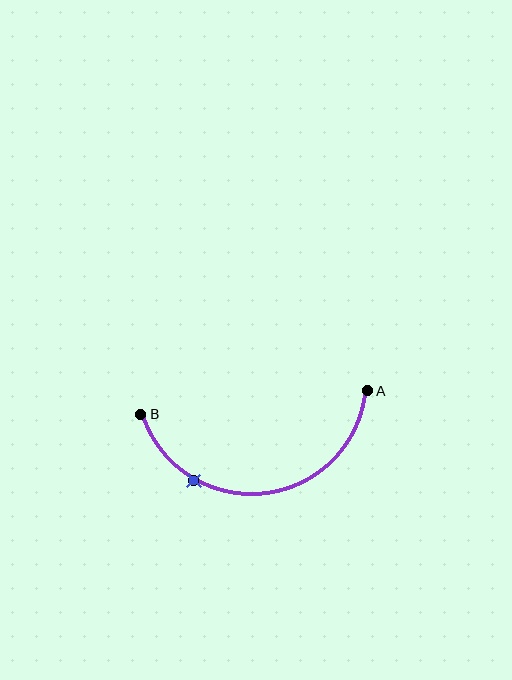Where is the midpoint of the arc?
The arc midpoint is the point on the curve farthest from the straight line joining A and B. It sits below that line.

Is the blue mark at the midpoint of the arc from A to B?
No. The blue mark lies on the arc but is closer to endpoint B. The arc midpoint would be at the point on the curve equidistant along the arc from both A and B.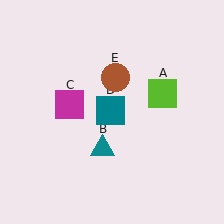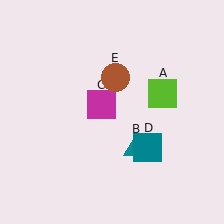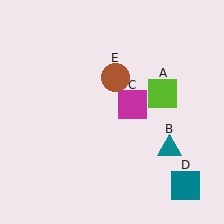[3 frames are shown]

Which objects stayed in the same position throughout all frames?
Lime square (object A) and brown circle (object E) remained stationary.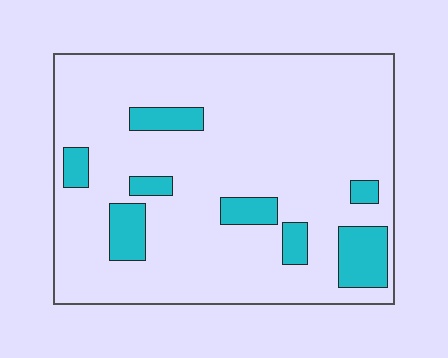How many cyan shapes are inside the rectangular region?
8.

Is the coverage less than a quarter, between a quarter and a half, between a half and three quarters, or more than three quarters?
Less than a quarter.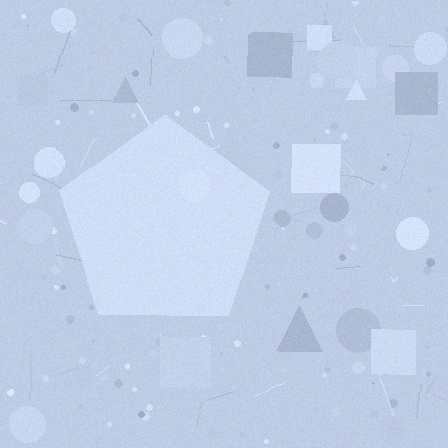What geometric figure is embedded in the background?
A pentagon is embedded in the background.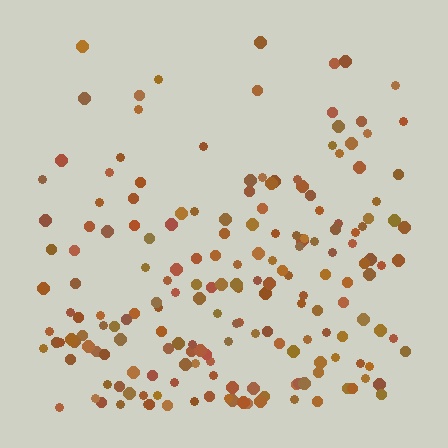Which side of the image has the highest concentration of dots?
The bottom.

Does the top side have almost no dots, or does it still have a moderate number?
Still a moderate number, just noticeably fewer than the bottom.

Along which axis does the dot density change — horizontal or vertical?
Vertical.